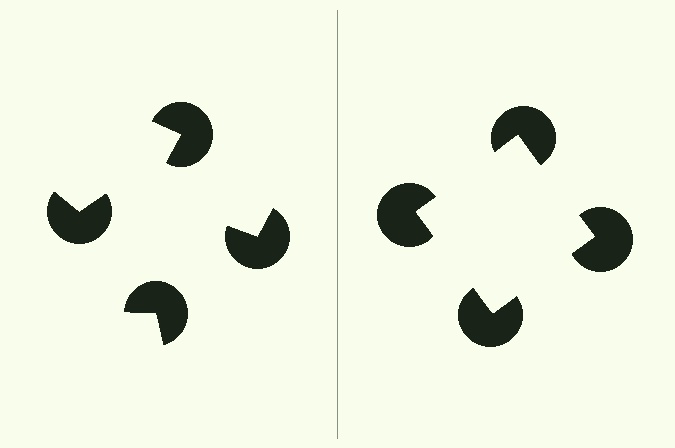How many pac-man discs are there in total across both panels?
8 — 4 on each side.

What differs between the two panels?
The pac-man discs are positioned identically on both sides; only the wedge orientations differ. On the right they align to a square; on the left they are misaligned.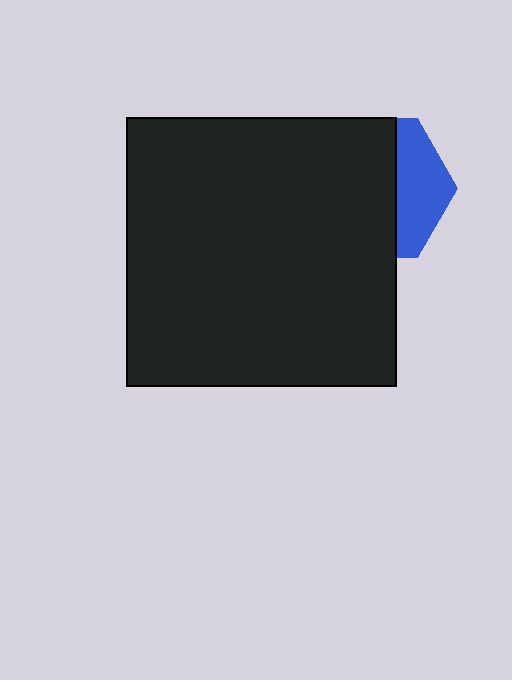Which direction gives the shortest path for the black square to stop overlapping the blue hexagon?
Moving left gives the shortest separation.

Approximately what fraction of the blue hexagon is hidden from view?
Roughly 67% of the blue hexagon is hidden behind the black square.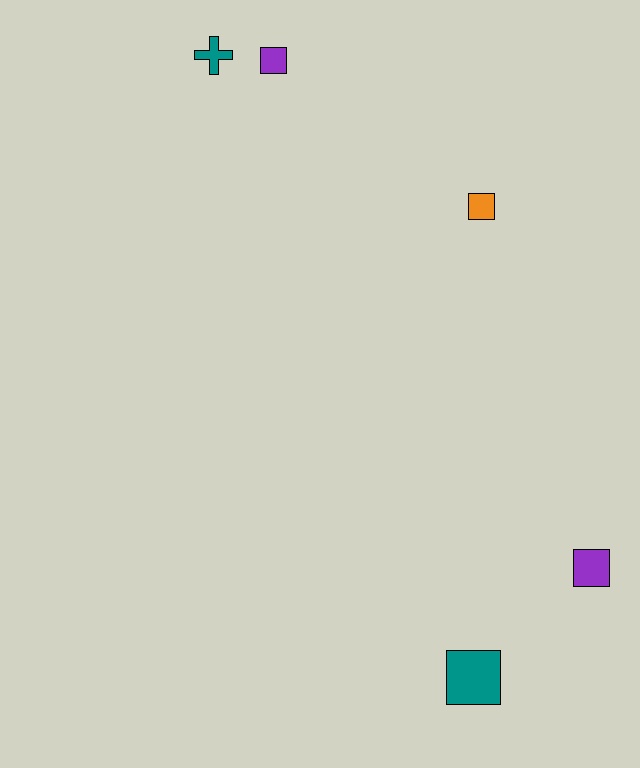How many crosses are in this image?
There is 1 cross.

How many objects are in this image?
There are 5 objects.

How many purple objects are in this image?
There are 2 purple objects.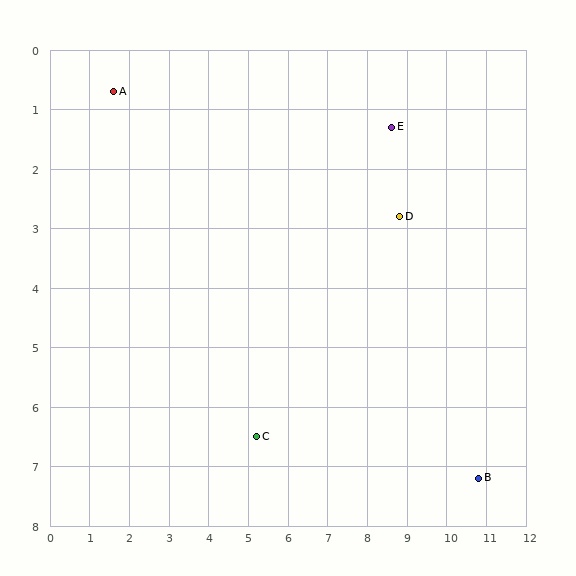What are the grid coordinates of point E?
Point E is at approximately (8.6, 1.3).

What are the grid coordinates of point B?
Point B is at approximately (10.8, 7.2).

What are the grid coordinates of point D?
Point D is at approximately (8.8, 2.8).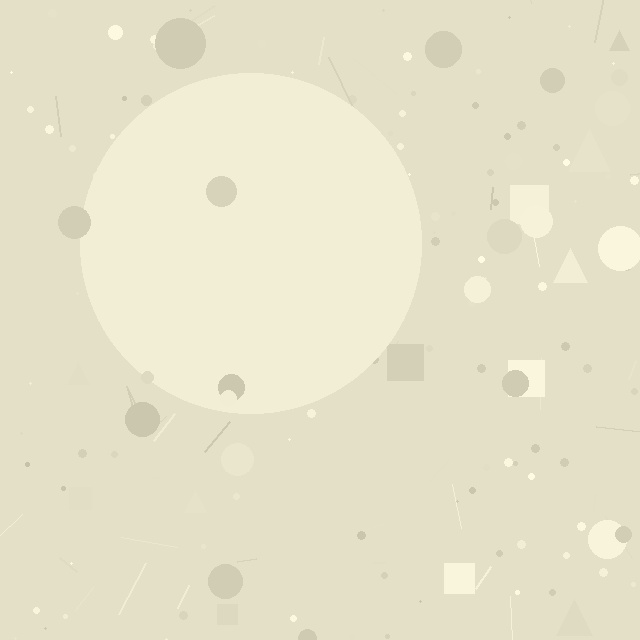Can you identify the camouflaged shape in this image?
The camouflaged shape is a circle.